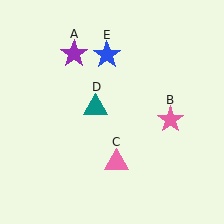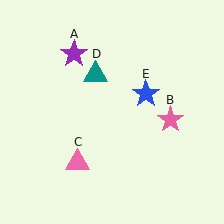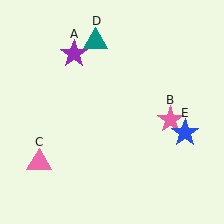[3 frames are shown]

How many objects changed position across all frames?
3 objects changed position: pink triangle (object C), teal triangle (object D), blue star (object E).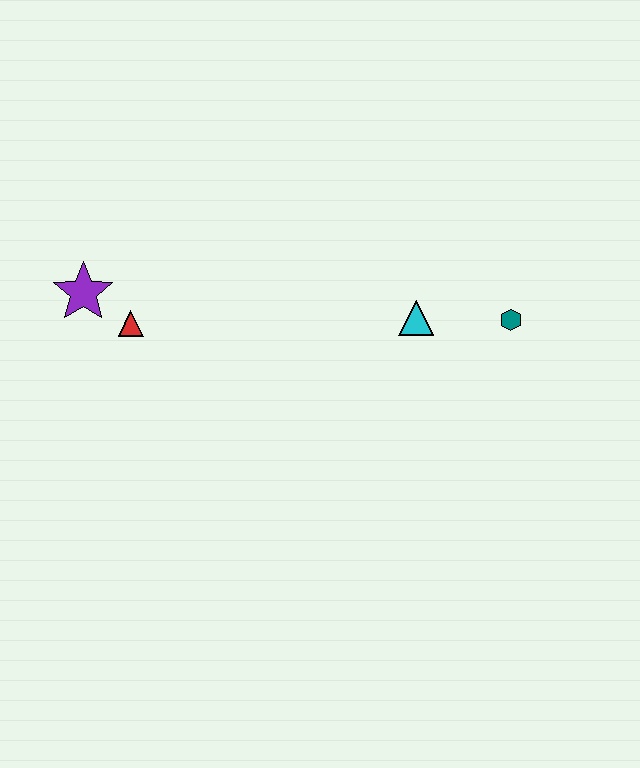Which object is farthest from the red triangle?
The teal hexagon is farthest from the red triangle.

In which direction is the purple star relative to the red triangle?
The purple star is to the left of the red triangle.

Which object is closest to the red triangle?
The purple star is closest to the red triangle.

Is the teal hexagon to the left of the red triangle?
No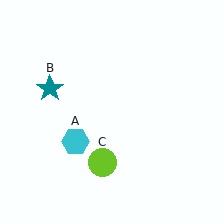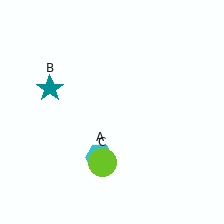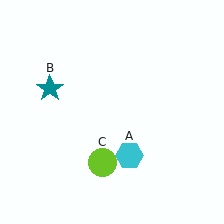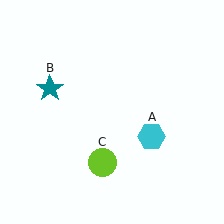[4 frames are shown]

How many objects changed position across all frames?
1 object changed position: cyan hexagon (object A).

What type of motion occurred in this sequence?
The cyan hexagon (object A) rotated counterclockwise around the center of the scene.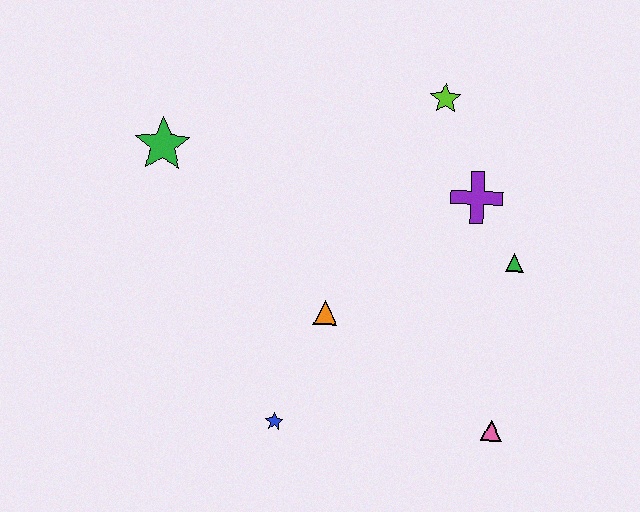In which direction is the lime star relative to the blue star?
The lime star is above the blue star.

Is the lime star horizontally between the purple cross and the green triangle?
No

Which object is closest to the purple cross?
The green triangle is closest to the purple cross.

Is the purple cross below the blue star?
No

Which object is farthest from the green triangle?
The green star is farthest from the green triangle.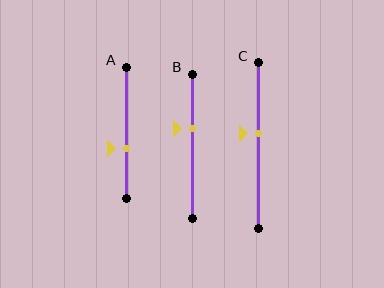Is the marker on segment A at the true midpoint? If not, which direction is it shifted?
No, the marker on segment A is shifted downward by about 12% of the segment length.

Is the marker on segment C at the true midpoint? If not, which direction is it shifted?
No, the marker on segment C is shifted upward by about 7% of the segment length.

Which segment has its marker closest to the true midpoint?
Segment C has its marker closest to the true midpoint.